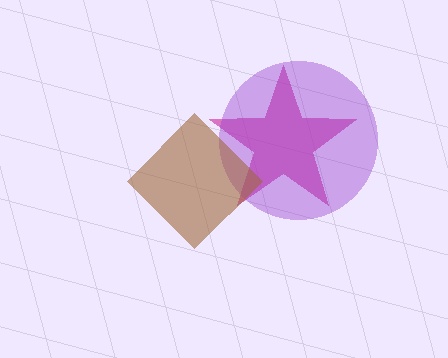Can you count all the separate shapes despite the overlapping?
Yes, there are 3 separate shapes.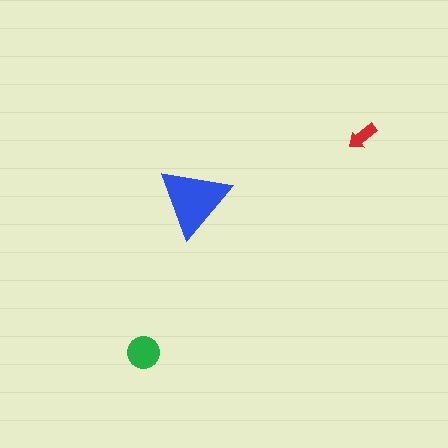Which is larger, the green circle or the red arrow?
The green circle.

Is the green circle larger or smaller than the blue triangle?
Smaller.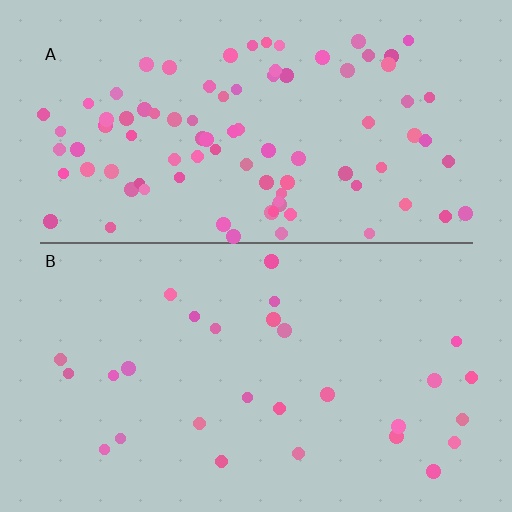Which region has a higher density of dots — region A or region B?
A (the top).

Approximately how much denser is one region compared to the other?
Approximately 3.3× — region A over region B.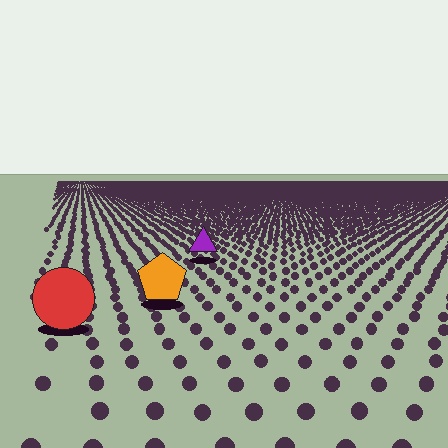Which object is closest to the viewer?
The red circle is closest. The texture marks near it are larger and more spread out.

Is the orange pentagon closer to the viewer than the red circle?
No. The red circle is closer — you can tell from the texture gradient: the ground texture is coarser near it.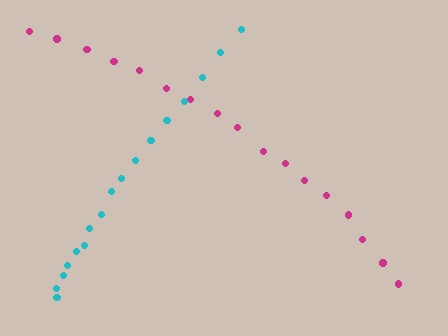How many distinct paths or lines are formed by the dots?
There are 2 distinct paths.